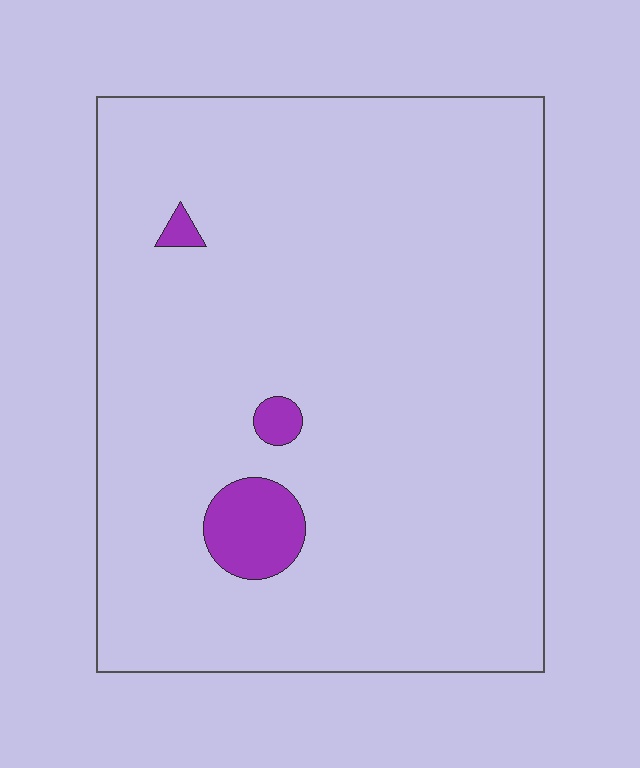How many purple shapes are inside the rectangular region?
3.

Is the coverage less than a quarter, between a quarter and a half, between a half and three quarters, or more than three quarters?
Less than a quarter.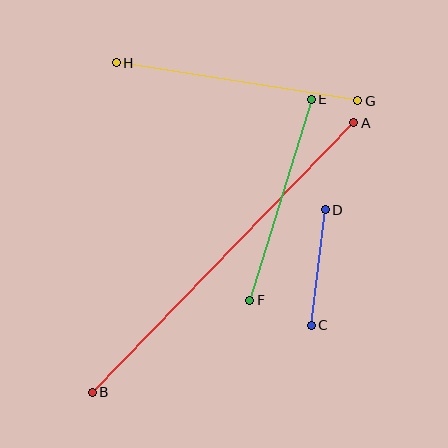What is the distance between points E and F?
The distance is approximately 210 pixels.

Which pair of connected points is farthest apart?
Points A and B are farthest apart.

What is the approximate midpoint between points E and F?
The midpoint is at approximately (281, 200) pixels.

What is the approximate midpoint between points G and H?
The midpoint is at approximately (237, 82) pixels.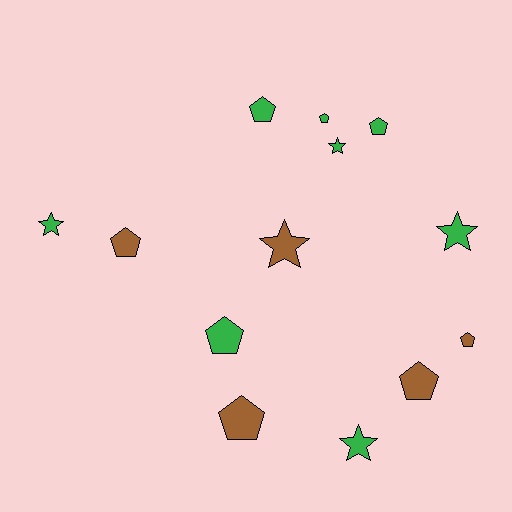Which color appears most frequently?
Green, with 8 objects.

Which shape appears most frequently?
Pentagon, with 8 objects.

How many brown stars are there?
There is 1 brown star.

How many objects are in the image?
There are 13 objects.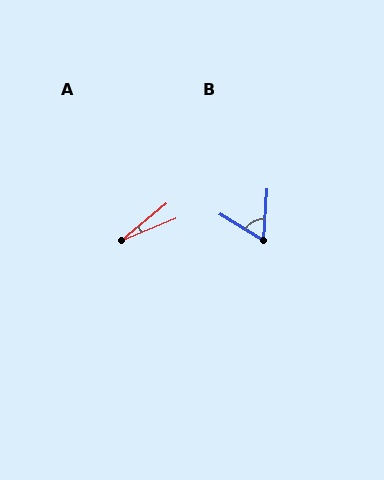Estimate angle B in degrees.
Approximately 62 degrees.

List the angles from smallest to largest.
A (17°), B (62°).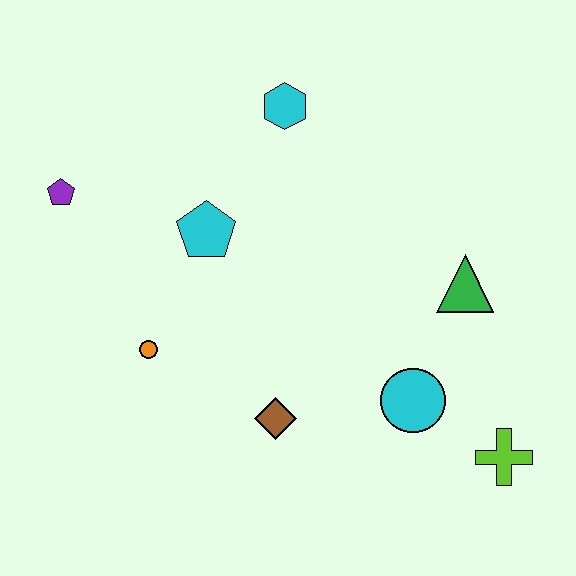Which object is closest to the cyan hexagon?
The cyan pentagon is closest to the cyan hexagon.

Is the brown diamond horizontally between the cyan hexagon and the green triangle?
No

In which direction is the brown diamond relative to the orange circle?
The brown diamond is to the right of the orange circle.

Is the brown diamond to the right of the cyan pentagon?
Yes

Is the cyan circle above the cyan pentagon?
No